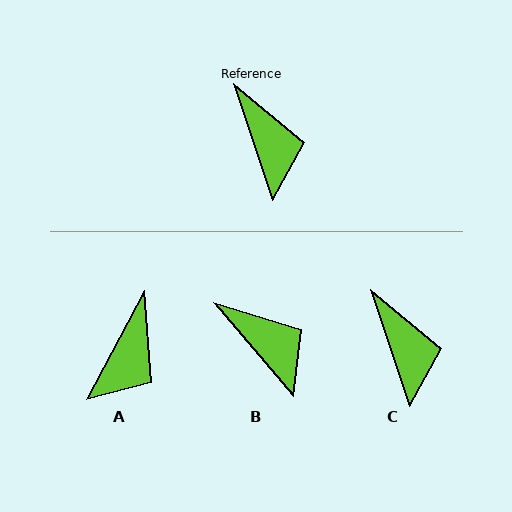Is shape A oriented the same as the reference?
No, it is off by about 46 degrees.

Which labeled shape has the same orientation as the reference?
C.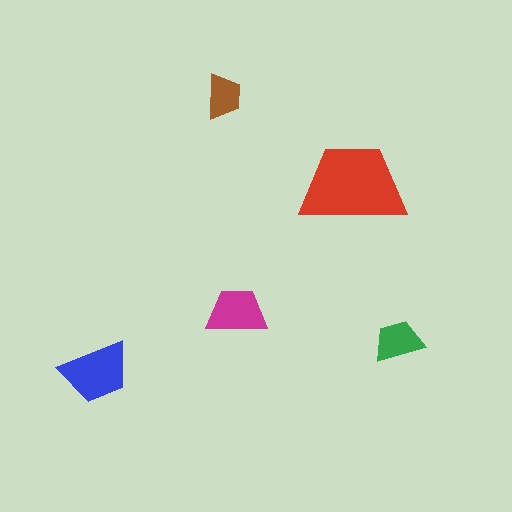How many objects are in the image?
There are 5 objects in the image.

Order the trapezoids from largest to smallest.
the red one, the blue one, the magenta one, the green one, the brown one.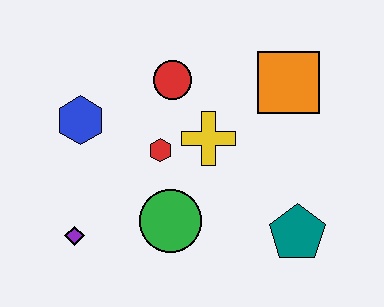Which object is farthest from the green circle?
The orange square is farthest from the green circle.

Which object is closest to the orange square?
The yellow cross is closest to the orange square.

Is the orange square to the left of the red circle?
No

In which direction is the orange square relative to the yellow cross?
The orange square is to the right of the yellow cross.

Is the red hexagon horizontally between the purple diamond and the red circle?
Yes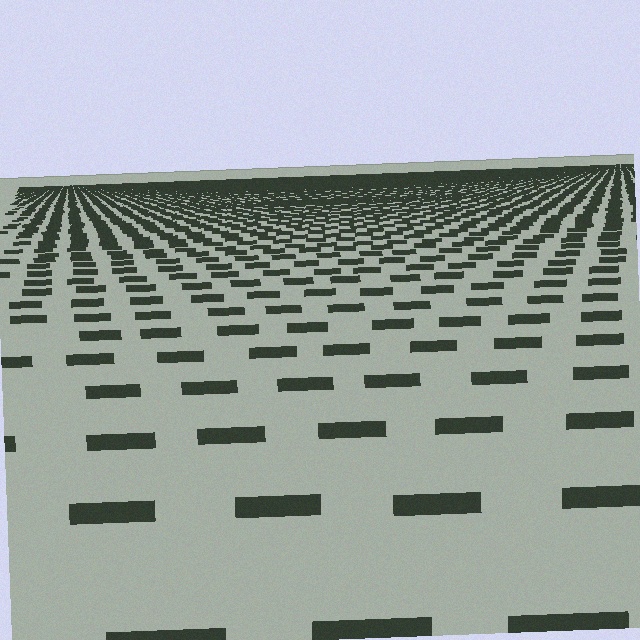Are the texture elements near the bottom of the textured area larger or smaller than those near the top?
Larger. Near the bottom, elements are closer to the viewer and appear at a bigger on-screen size.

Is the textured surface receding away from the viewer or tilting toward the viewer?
The surface is receding away from the viewer. Texture elements get smaller and denser toward the top.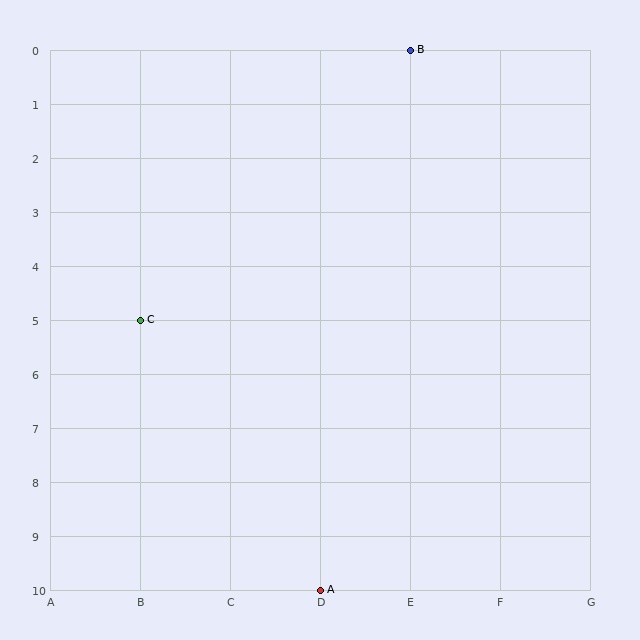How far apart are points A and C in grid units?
Points A and C are 2 columns and 5 rows apart (about 5.4 grid units diagonally).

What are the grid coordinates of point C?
Point C is at grid coordinates (B, 5).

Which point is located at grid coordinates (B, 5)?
Point C is at (B, 5).